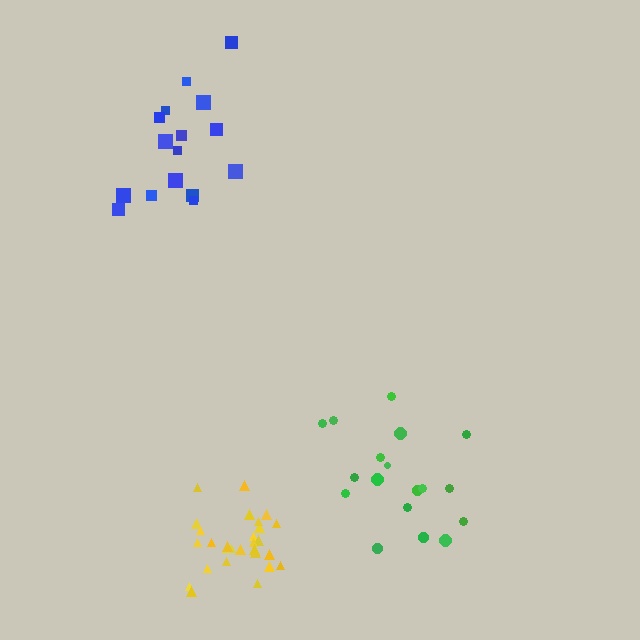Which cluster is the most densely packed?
Yellow.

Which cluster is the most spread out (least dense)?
Green.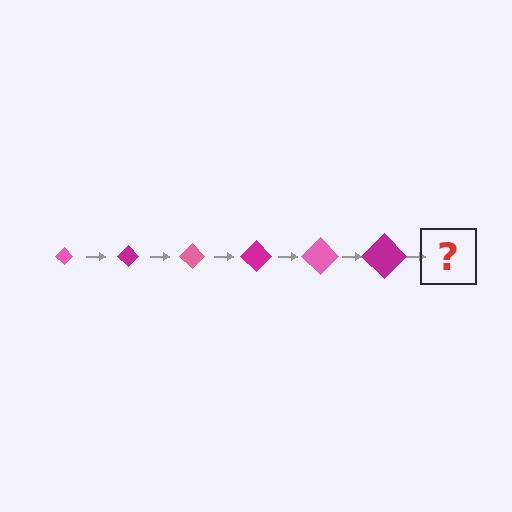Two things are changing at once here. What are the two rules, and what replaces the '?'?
The two rules are that the diamond grows larger each step and the color cycles through pink and magenta. The '?' should be a pink diamond, larger than the previous one.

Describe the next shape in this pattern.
It should be a pink diamond, larger than the previous one.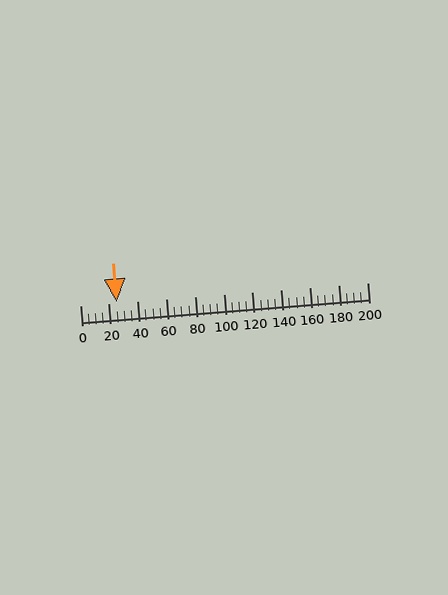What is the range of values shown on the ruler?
The ruler shows values from 0 to 200.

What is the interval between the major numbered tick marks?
The major tick marks are spaced 20 units apart.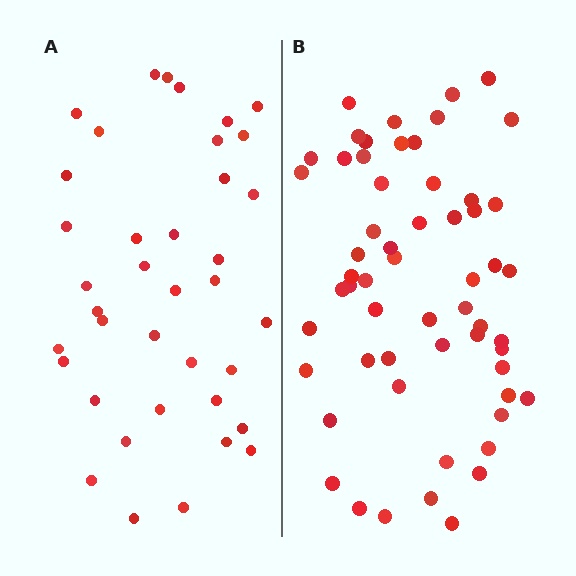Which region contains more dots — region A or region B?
Region B (the right region) has more dots.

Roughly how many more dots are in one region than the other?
Region B has approximately 20 more dots than region A.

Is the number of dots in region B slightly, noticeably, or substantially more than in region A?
Region B has substantially more. The ratio is roughly 1.5 to 1.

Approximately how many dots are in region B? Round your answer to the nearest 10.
About 60 dots. (The exact count is 58, which rounds to 60.)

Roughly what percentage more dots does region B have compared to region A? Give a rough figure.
About 55% more.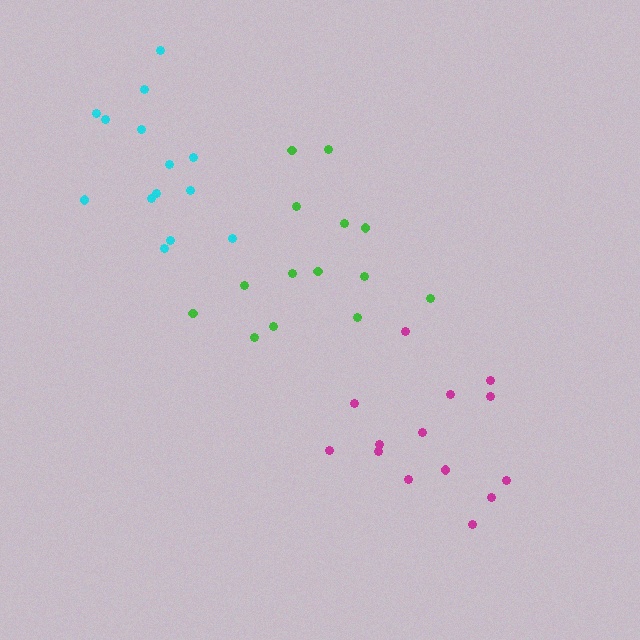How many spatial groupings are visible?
There are 3 spatial groupings.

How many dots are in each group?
Group 1: 14 dots, Group 2: 14 dots, Group 3: 14 dots (42 total).